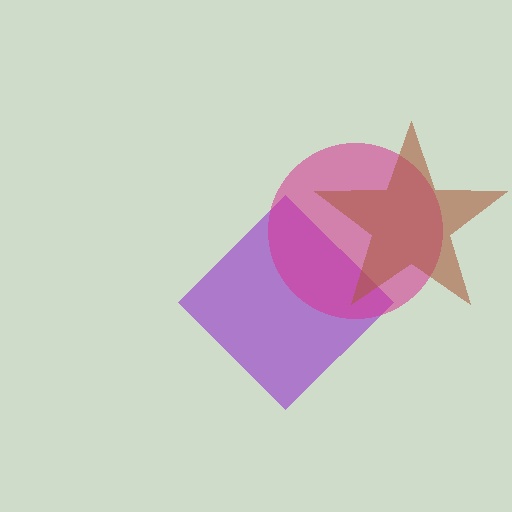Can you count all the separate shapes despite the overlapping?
Yes, there are 3 separate shapes.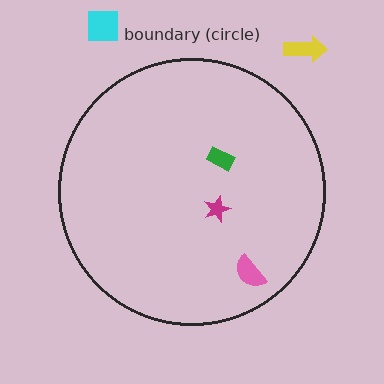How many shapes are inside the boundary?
3 inside, 2 outside.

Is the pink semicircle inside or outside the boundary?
Inside.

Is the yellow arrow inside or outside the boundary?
Outside.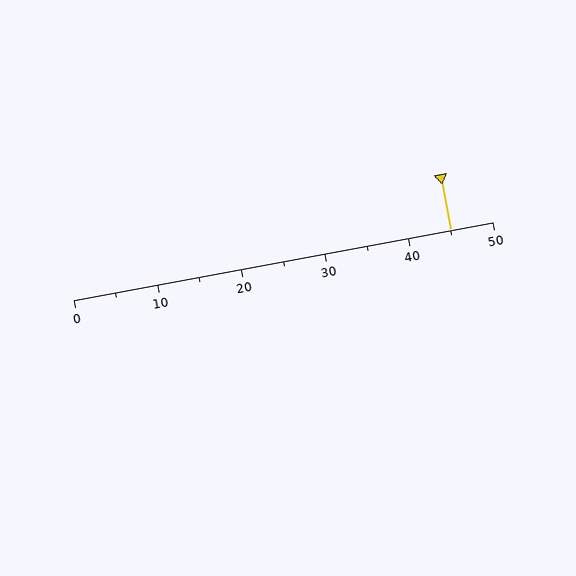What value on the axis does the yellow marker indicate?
The marker indicates approximately 45.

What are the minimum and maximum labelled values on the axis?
The axis runs from 0 to 50.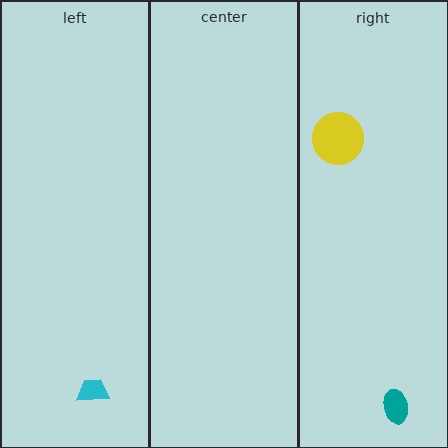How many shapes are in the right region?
2.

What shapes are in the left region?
The cyan trapezoid.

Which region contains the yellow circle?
The right region.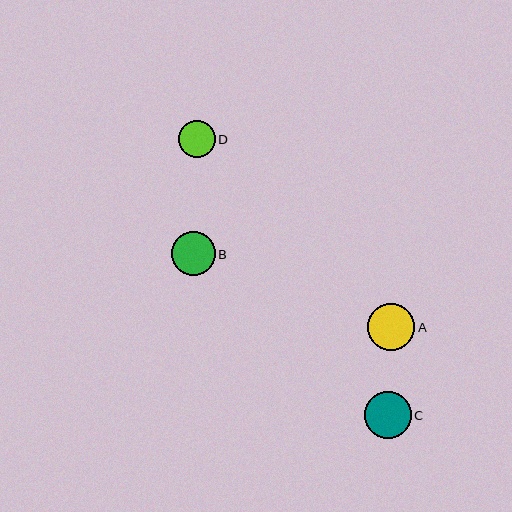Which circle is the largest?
Circle A is the largest with a size of approximately 47 pixels.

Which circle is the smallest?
Circle D is the smallest with a size of approximately 37 pixels.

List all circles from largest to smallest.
From largest to smallest: A, C, B, D.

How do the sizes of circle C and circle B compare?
Circle C and circle B are approximately the same size.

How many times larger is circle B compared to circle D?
Circle B is approximately 1.2 times the size of circle D.